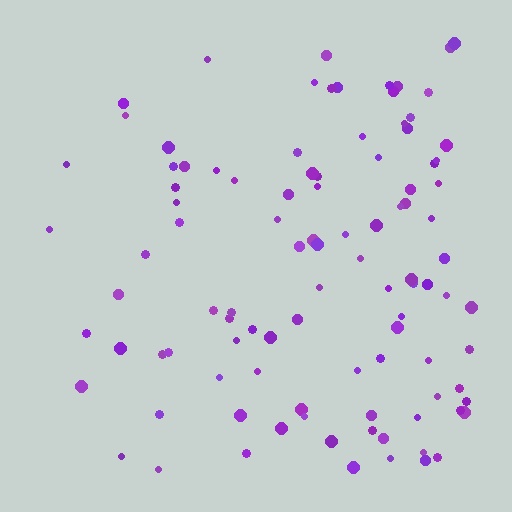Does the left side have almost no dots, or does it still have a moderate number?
Still a moderate number, just noticeably fewer than the right.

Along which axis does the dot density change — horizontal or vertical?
Horizontal.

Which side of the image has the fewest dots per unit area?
The left.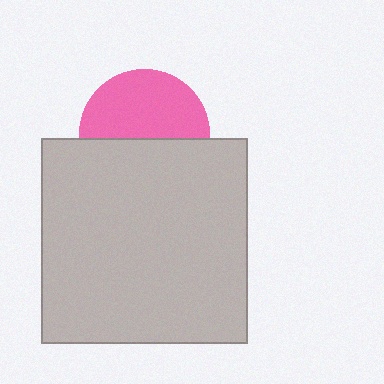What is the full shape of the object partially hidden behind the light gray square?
The partially hidden object is a pink circle.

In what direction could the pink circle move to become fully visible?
The pink circle could move up. That would shift it out from behind the light gray square entirely.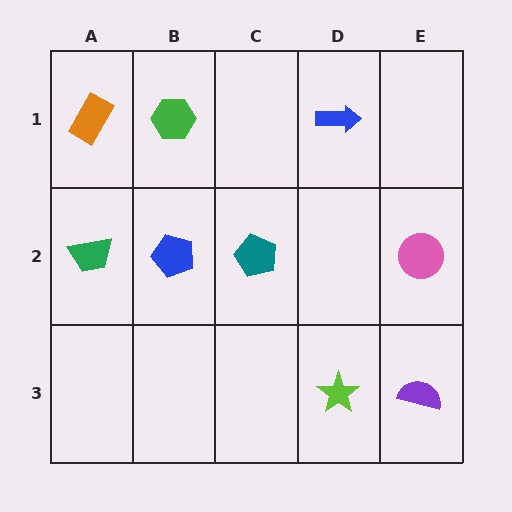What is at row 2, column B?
A blue pentagon.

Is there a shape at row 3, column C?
No, that cell is empty.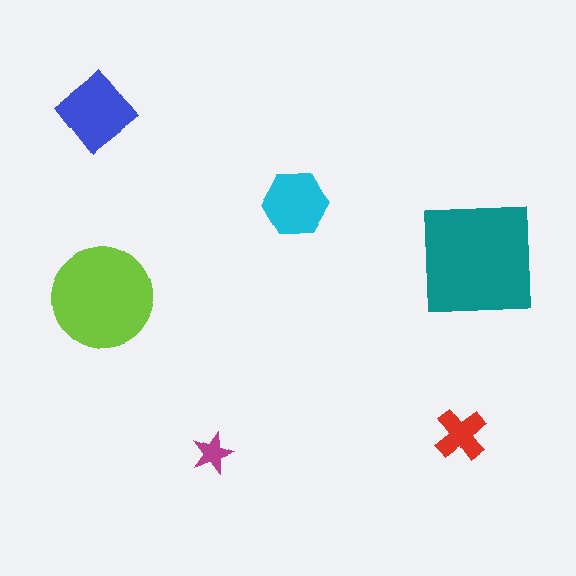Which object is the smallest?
The magenta star.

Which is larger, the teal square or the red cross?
The teal square.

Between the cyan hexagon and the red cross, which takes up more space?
The cyan hexagon.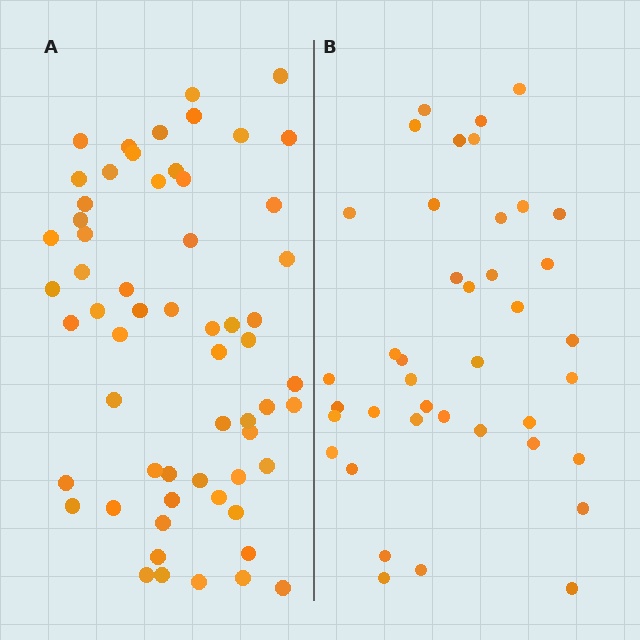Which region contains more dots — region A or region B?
Region A (the left region) has more dots.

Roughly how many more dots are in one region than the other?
Region A has approximately 20 more dots than region B.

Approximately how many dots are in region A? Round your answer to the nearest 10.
About 60 dots.